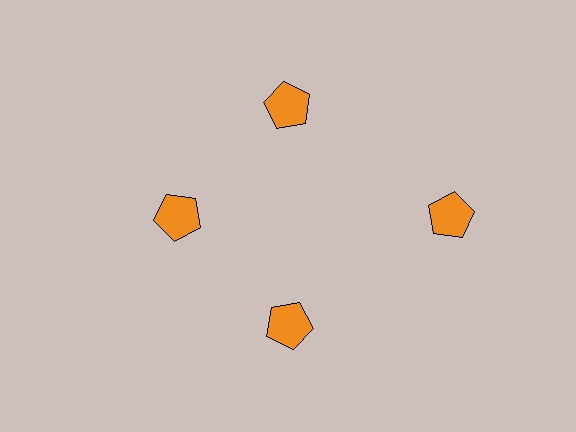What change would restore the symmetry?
The symmetry would be restored by moving it inward, back onto the ring so that all 4 pentagons sit at equal angles and equal distance from the center.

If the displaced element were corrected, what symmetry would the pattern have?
It would have 4-fold rotational symmetry — the pattern would map onto itself every 90 degrees.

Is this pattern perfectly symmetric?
No. The 4 orange pentagons are arranged in a ring, but one element near the 3 o'clock position is pushed outward from the center, breaking the 4-fold rotational symmetry.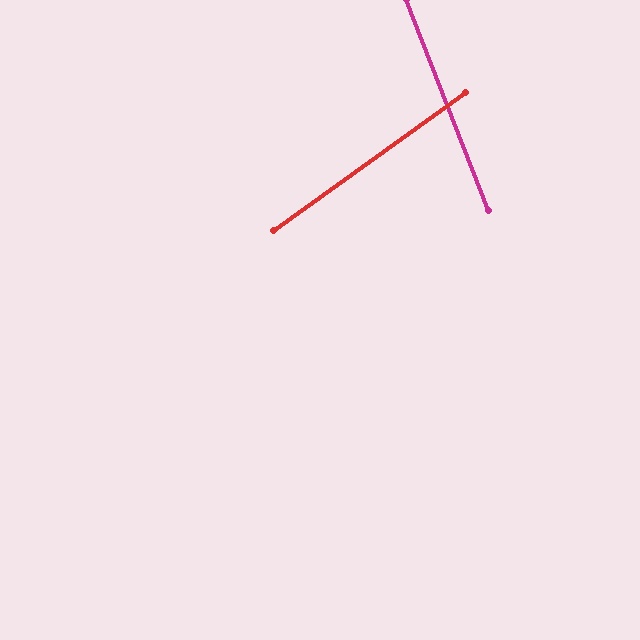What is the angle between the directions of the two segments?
Approximately 75 degrees.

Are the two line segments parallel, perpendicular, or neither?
Neither parallel nor perpendicular — they differ by about 75°.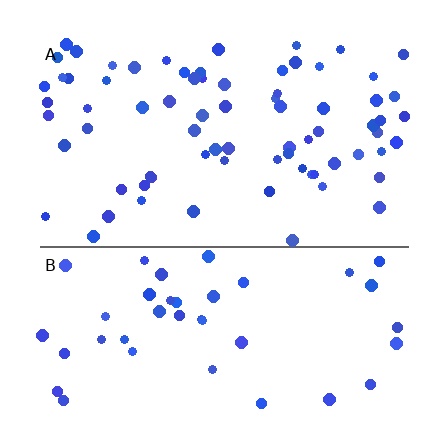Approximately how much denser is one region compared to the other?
Approximately 1.8× — region A over region B.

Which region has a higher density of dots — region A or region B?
A (the top).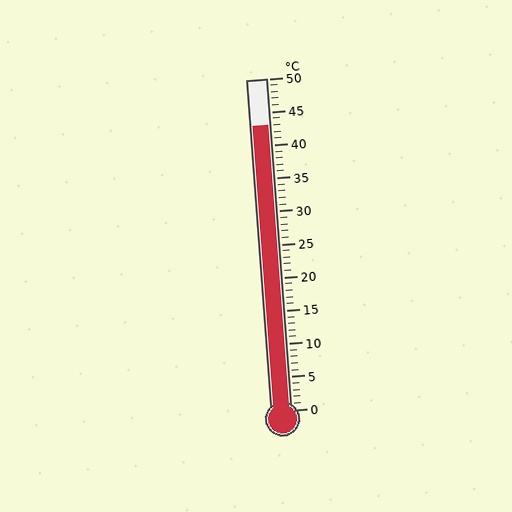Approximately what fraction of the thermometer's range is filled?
The thermometer is filled to approximately 85% of its range.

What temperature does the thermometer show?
The thermometer shows approximately 43°C.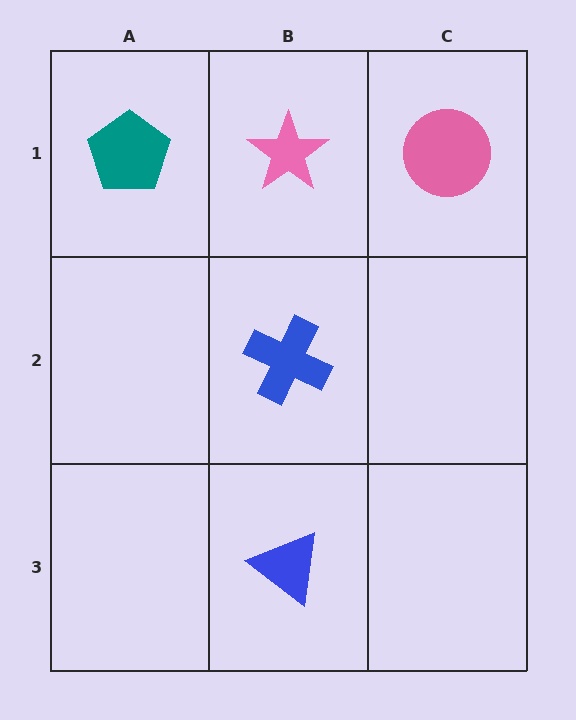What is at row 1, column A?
A teal pentagon.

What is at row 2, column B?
A blue cross.